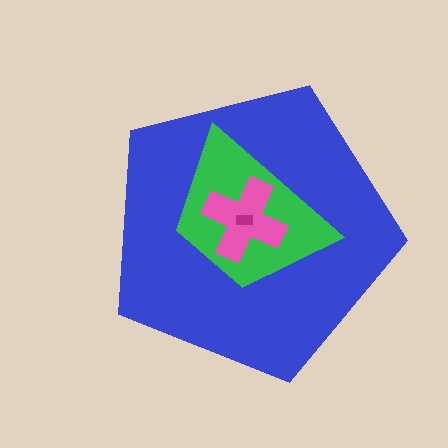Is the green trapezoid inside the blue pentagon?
Yes.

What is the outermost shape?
The blue pentagon.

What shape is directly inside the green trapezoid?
The pink cross.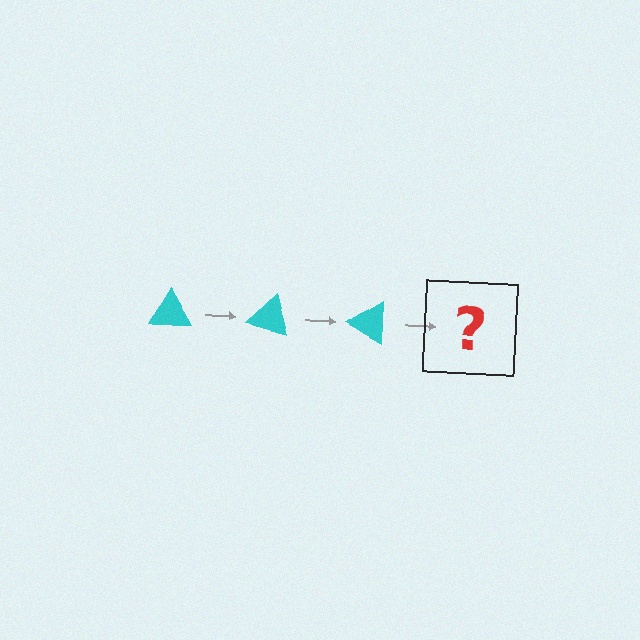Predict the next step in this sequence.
The next step is a cyan triangle rotated 45 degrees.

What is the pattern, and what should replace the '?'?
The pattern is that the triangle rotates 15 degrees each step. The '?' should be a cyan triangle rotated 45 degrees.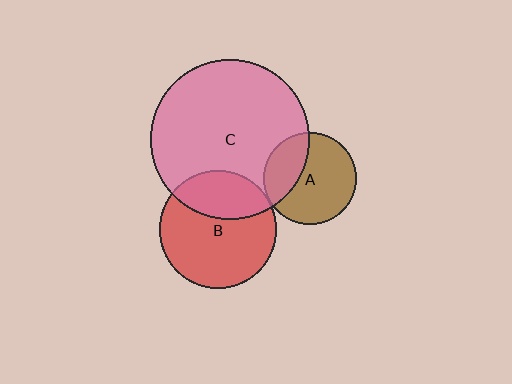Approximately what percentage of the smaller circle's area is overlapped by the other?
Approximately 30%.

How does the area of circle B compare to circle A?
Approximately 1.6 times.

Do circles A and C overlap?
Yes.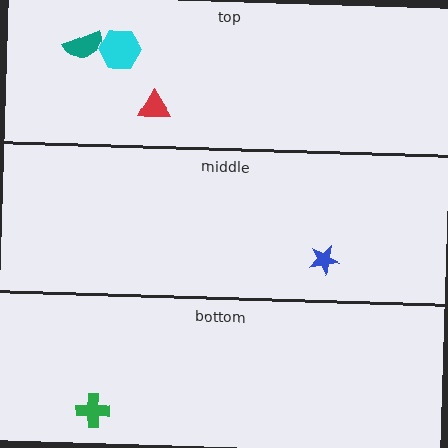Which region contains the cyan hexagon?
The top region.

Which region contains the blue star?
The middle region.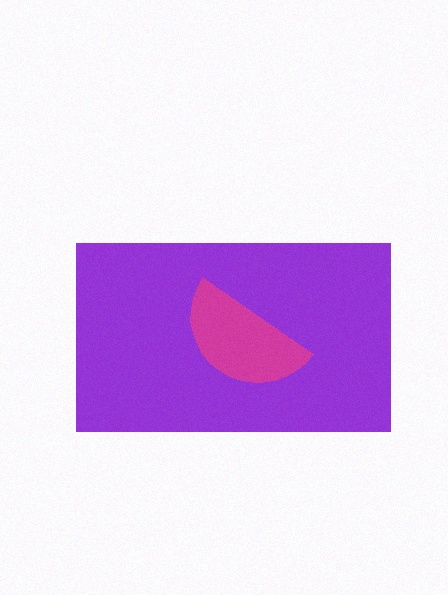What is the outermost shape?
The purple rectangle.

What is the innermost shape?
The magenta semicircle.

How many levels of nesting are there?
2.